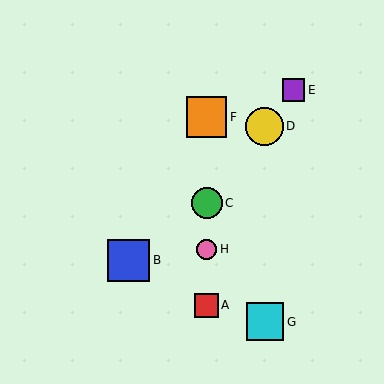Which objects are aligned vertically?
Objects A, C, F, H are aligned vertically.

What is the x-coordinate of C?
Object C is at x≈207.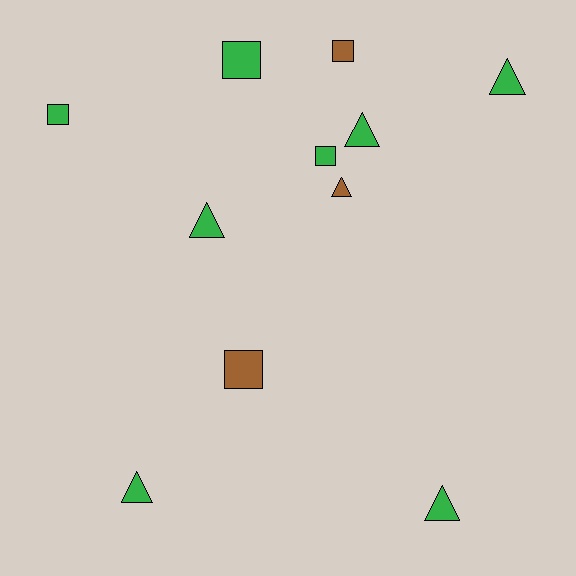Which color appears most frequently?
Green, with 8 objects.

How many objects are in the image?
There are 11 objects.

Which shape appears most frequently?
Triangle, with 6 objects.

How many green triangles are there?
There are 5 green triangles.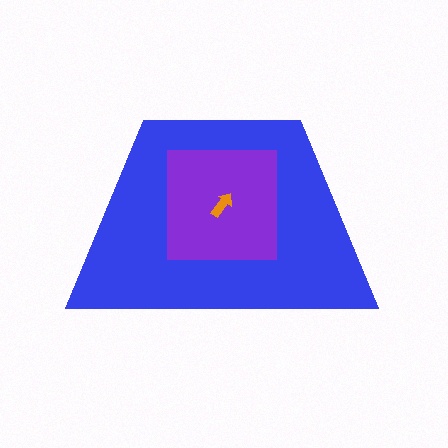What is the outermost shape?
The blue trapezoid.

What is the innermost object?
The orange arrow.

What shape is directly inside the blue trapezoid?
The purple square.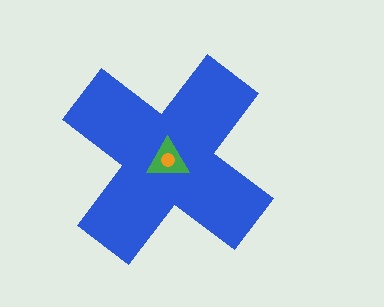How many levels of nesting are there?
3.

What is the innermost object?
The orange circle.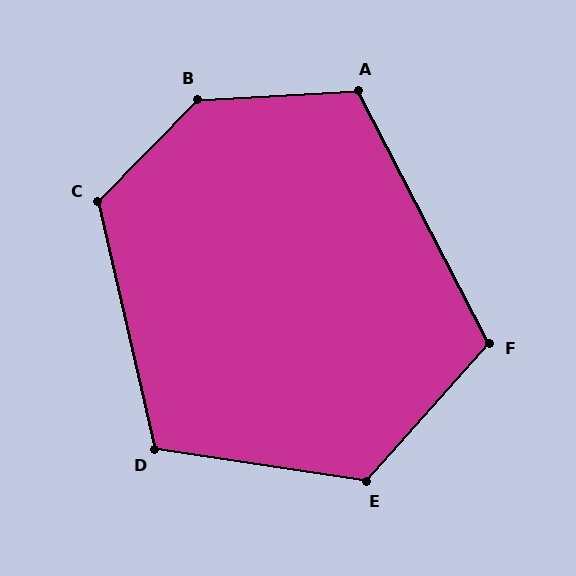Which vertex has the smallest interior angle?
F, at approximately 111 degrees.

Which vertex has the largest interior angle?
B, at approximately 137 degrees.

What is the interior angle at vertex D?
Approximately 112 degrees (obtuse).